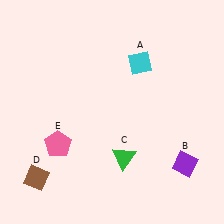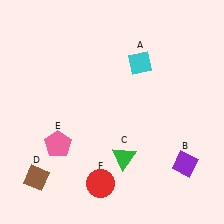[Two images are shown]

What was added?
A red circle (F) was added in Image 2.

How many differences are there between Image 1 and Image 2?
There is 1 difference between the two images.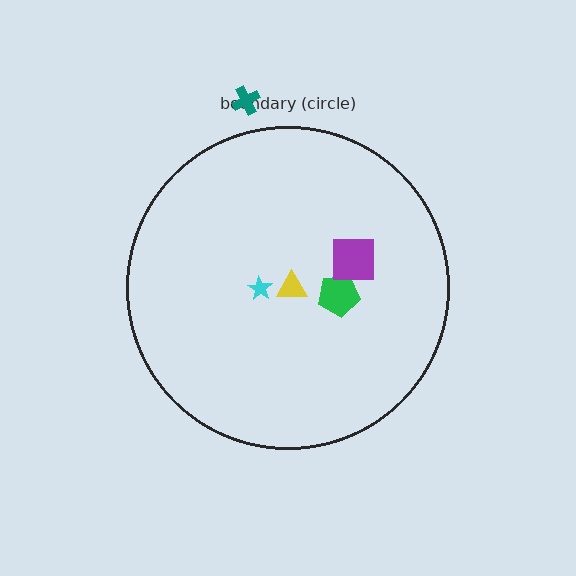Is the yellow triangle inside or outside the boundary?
Inside.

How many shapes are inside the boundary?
4 inside, 1 outside.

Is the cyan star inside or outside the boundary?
Inside.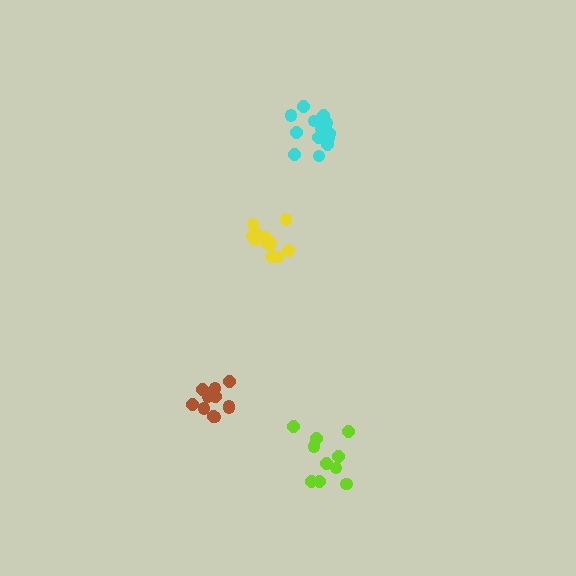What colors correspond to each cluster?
The clusters are colored: lime, cyan, yellow, brown.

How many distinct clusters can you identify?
There are 4 distinct clusters.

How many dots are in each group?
Group 1: 10 dots, Group 2: 13 dots, Group 3: 12 dots, Group 4: 11 dots (46 total).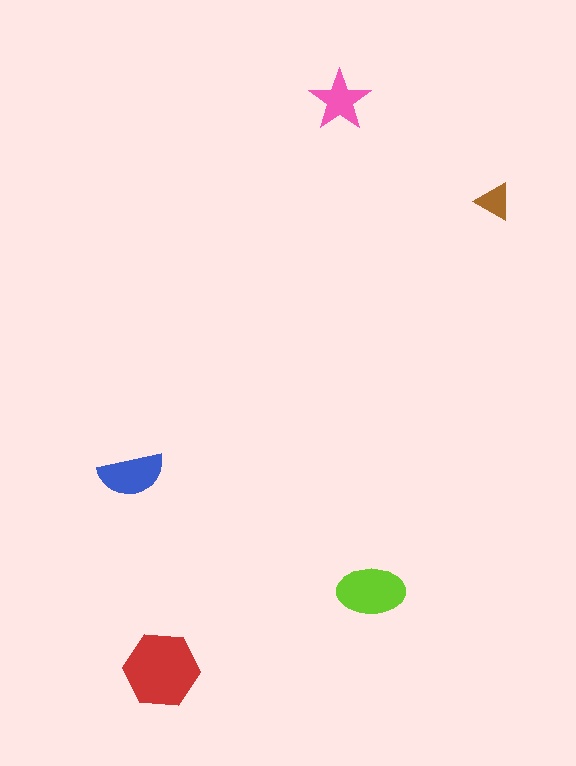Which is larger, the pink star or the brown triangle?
The pink star.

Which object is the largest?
The red hexagon.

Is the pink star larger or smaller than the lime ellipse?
Smaller.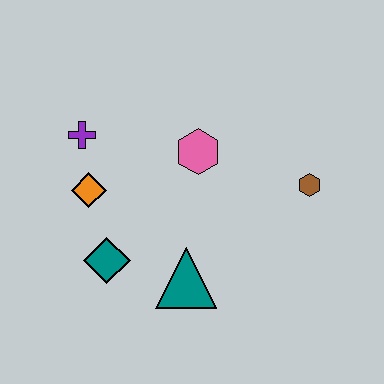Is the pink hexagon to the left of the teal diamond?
No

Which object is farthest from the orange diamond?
The brown hexagon is farthest from the orange diamond.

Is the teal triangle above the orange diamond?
No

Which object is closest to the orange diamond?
The purple cross is closest to the orange diamond.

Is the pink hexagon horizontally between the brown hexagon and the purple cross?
Yes